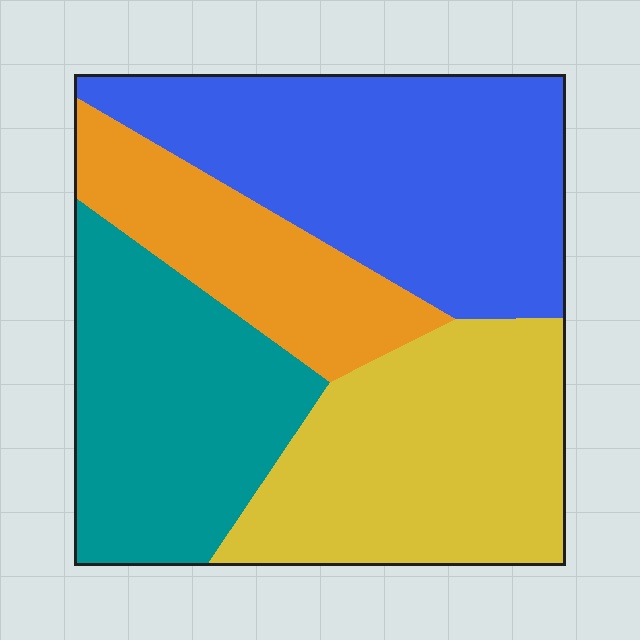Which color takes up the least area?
Orange, at roughly 15%.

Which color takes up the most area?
Blue, at roughly 30%.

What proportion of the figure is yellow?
Yellow takes up about one quarter (1/4) of the figure.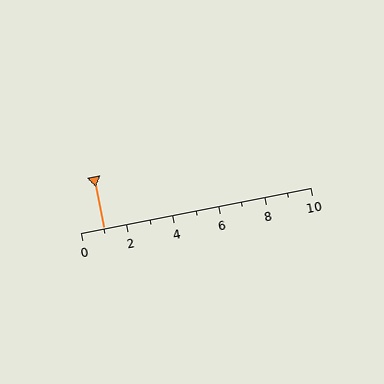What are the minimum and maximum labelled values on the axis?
The axis runs from 0 to 10.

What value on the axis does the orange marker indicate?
The marker indicates approximately 1.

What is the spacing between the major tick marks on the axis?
The major ticks are spaced 2 apart.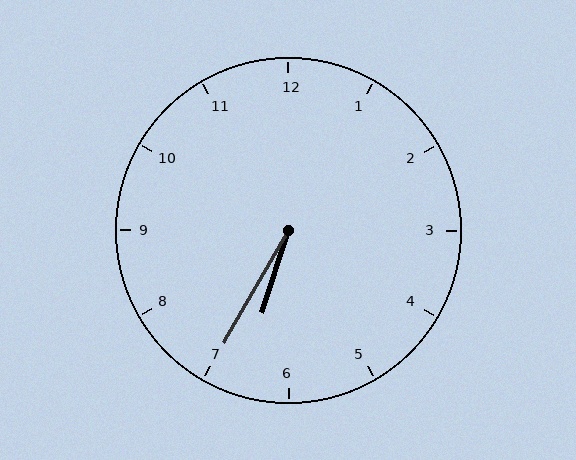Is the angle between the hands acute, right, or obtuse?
It is acute.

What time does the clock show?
6:35.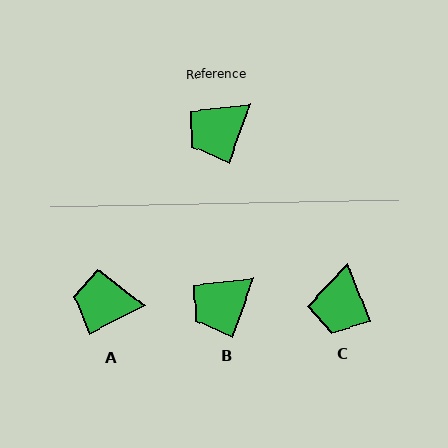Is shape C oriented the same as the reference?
No, it is off by about 41 degrees.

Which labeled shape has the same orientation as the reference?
B.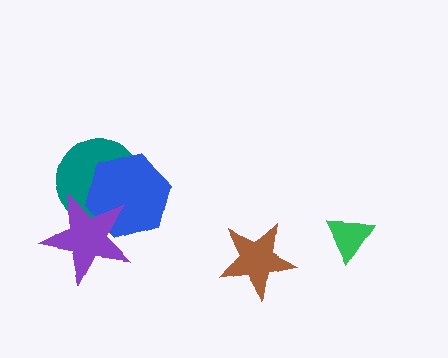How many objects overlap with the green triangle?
0 objects overlap with the green triangle.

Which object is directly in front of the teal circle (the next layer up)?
The blue hexagon is directly in front of the teal circle.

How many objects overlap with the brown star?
0 objects overlap with the brown star.